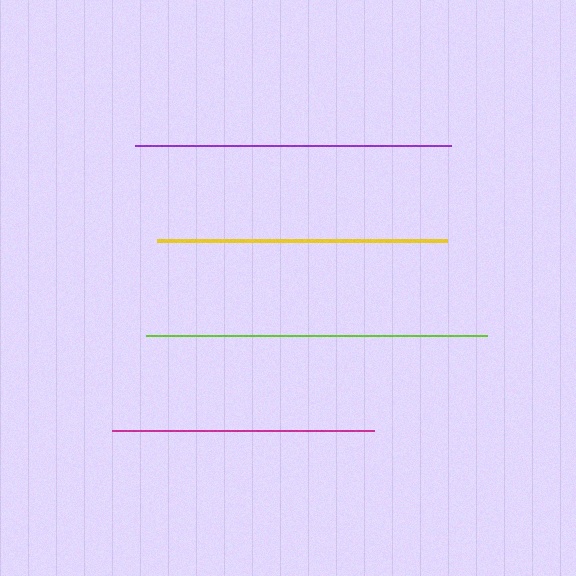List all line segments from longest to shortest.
From longest to shortest: lime, purple, yellow, magenta.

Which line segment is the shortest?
The magenta line is the shortest at approximately 262 pixels.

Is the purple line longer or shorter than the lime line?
The lime line is longer than the purple line.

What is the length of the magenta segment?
The magenta segment is approximately 262 pixels long.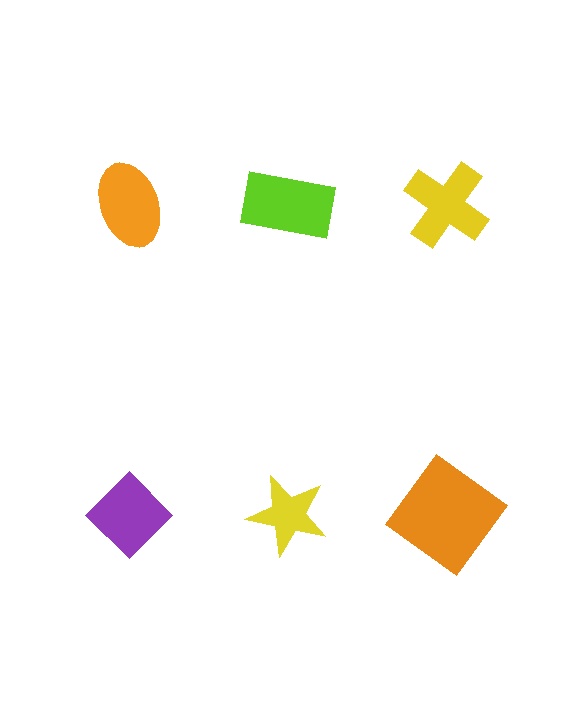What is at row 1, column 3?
A yellow cross.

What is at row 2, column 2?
A yellow star.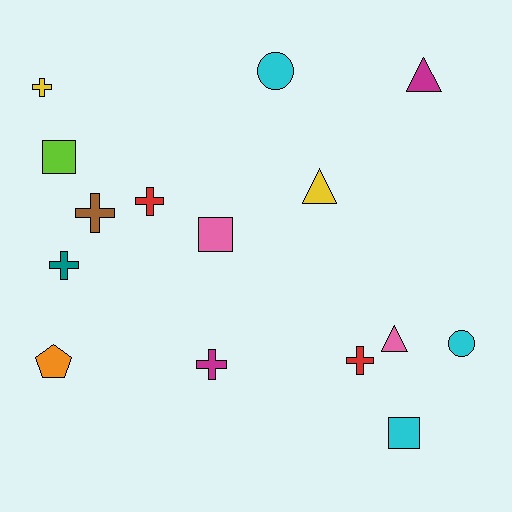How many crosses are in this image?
There are 6 crosses.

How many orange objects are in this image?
There is 1 orange object.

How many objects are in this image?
There are 15 objects.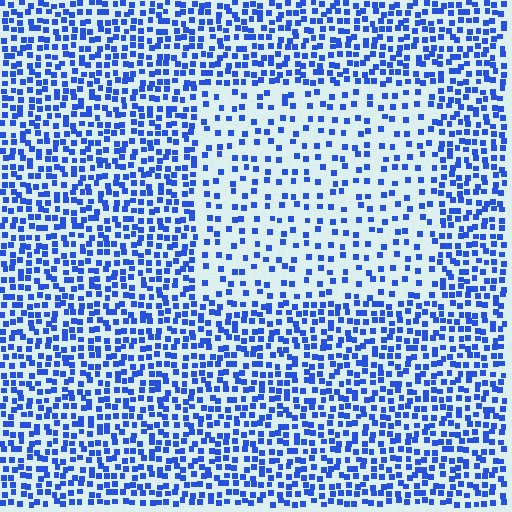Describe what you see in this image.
The image contains small blue elements arranged at two different densities. A rectangle-shaped region is visible where the elements are less densely packed than the surrounding area.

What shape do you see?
I see a rectangle.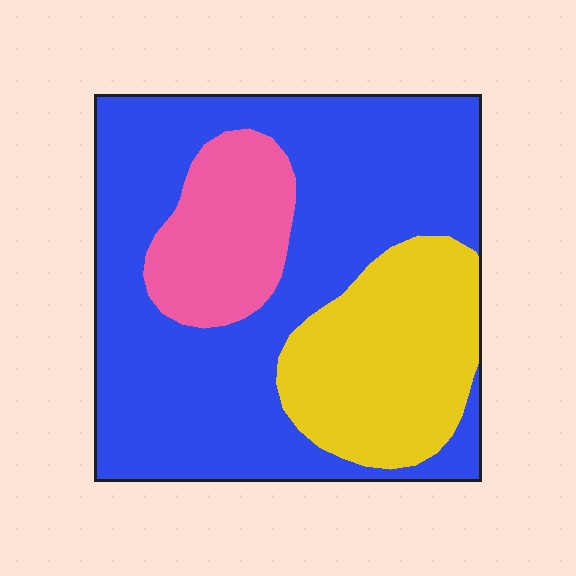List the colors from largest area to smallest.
From largest to smallest: blue, yellow, pink.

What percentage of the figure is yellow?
Yellow covers about 25% of the figure.